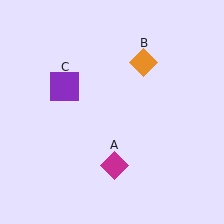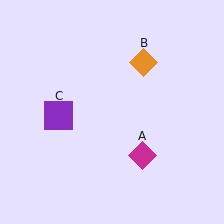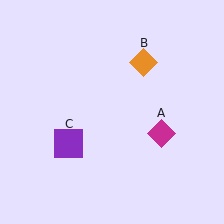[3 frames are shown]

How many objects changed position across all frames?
2 objects changed position: magenta diamond (object A), purple square (object C).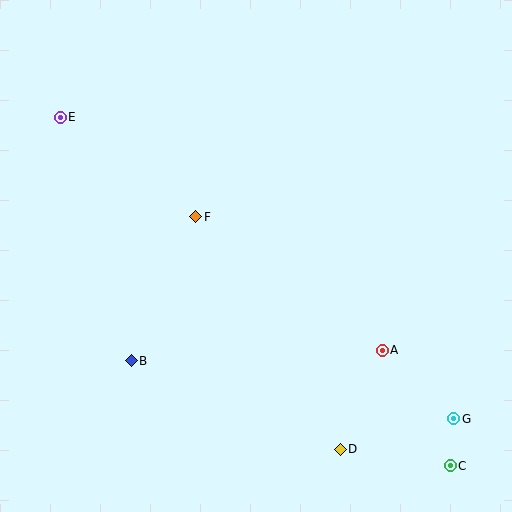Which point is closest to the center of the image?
Point F at (196, 217) is closest to the center.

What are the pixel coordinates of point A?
Point A is at (382, 350).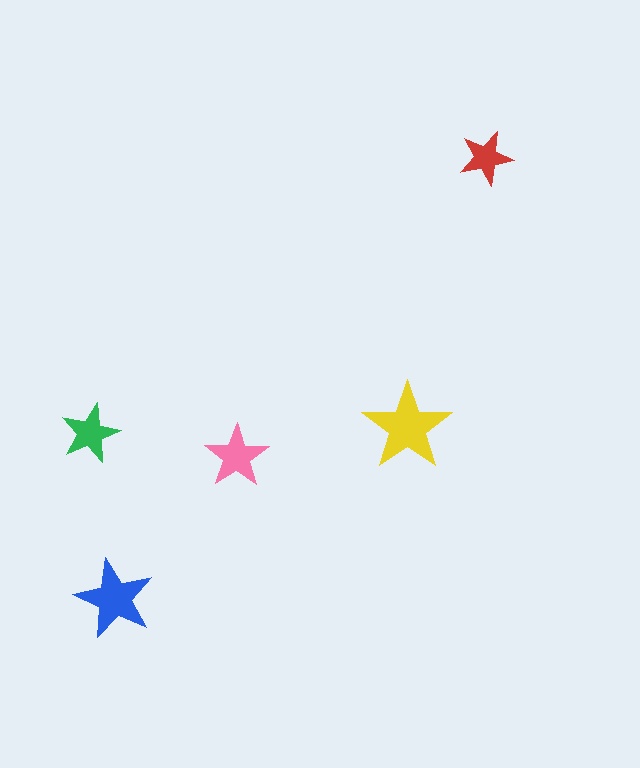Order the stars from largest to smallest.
the yellow one, the blue one, the pink one, the green one, the red one.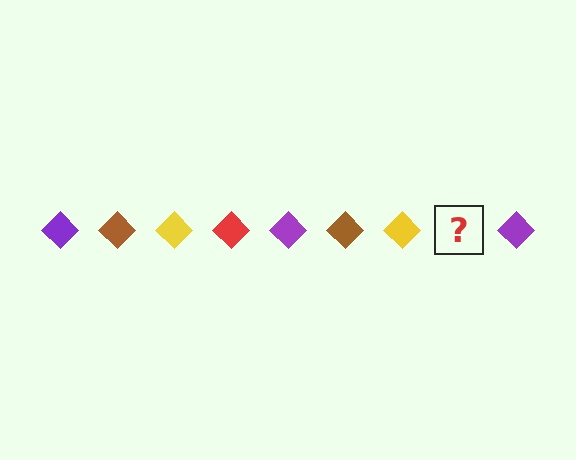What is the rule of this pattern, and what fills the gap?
The rule is that the pattern cycles through purple, brown, yellow, red diamonds. The gap should be filled with a red diamond.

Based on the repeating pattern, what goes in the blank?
The blank should be a red diamond.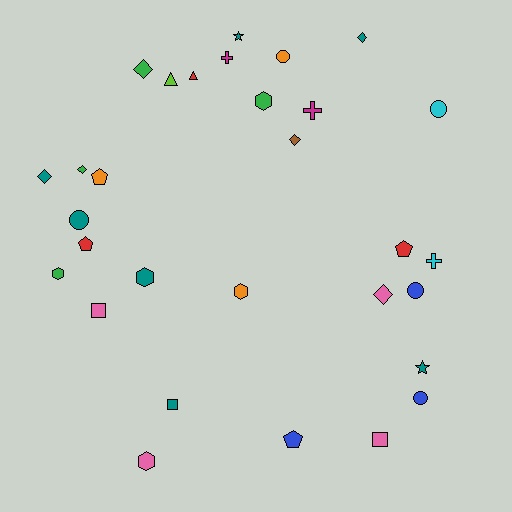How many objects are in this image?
There are 30 objects.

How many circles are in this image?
There are 5 circles.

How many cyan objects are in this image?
There are 2 cyan objects.